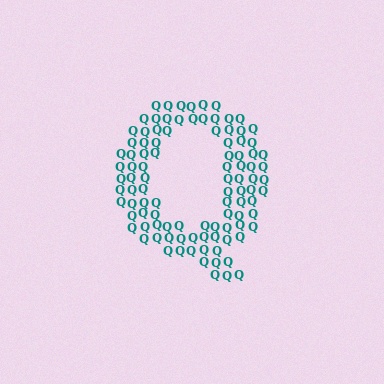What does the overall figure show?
The overall figure shows the letter Q.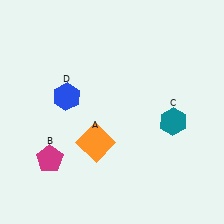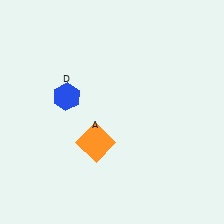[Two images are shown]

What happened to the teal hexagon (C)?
The teal hexagon (C) was removed in Image 2. It was in the bottom-right area of Image 1.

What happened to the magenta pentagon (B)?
The magenta pentagon (B) was removed in Image 2. It was in the bottom-left area of Image 1.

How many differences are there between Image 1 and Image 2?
There are 2 differences between the two images.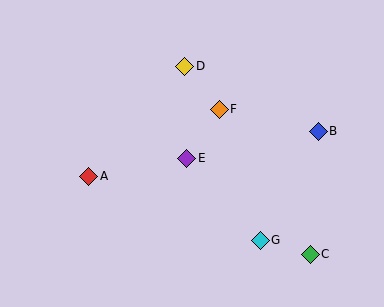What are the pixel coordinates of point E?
Point E is at (187, 158).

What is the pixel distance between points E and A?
The distance between E and A is 99 pixels.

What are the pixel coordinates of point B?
Point B is at (318, 131).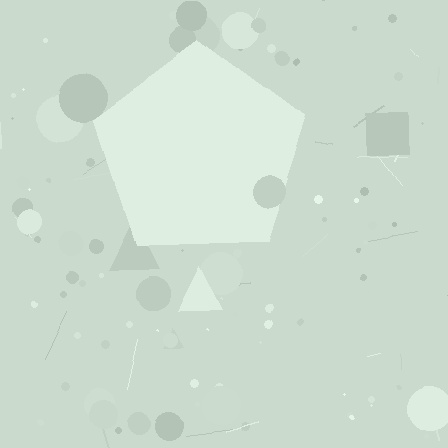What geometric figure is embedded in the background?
A pentagon is embedded in the background.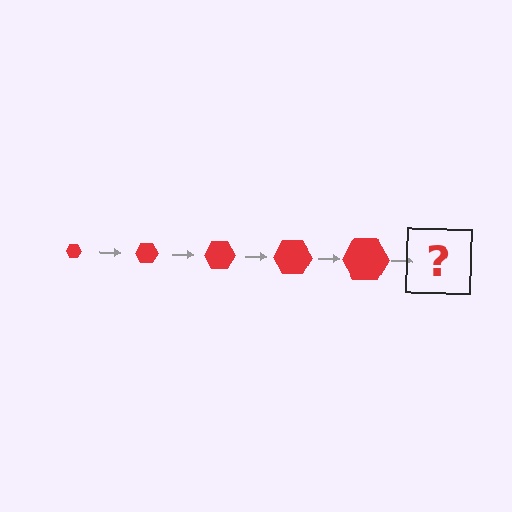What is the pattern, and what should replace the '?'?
The pattern is that the hexagon gets progressively larger each step. The '?' should be a red hexagon, larger than the previous one.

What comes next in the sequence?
The next element should be a red hexagon, larger than the previous one.